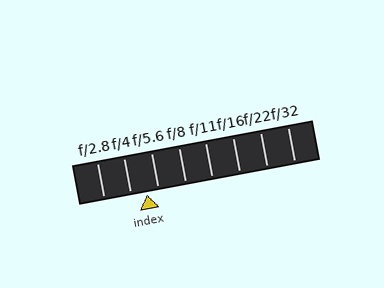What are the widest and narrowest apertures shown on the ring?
The widest aperture shown is f/2.8 and the narrowest is f/32.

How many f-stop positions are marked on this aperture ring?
There are 8 f-stop positions marked.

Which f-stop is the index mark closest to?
The index mark is closest to f/5.6.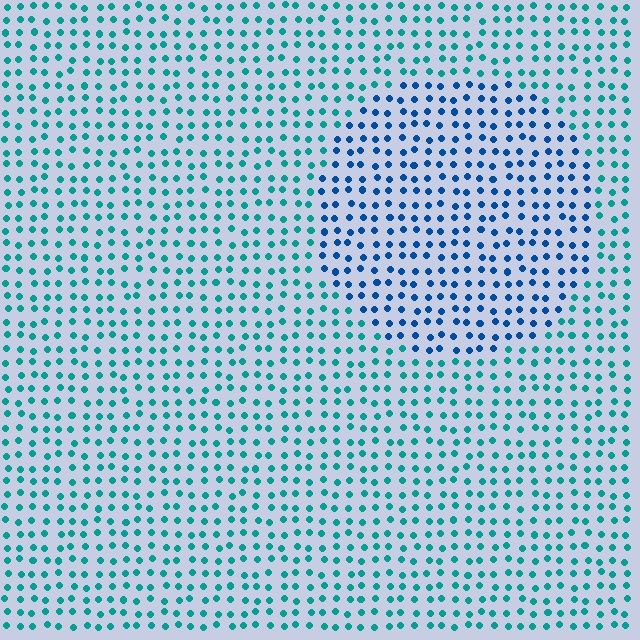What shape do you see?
I see a circle.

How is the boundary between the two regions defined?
The boundary is defined purely by a slight shift in hue (about 37 degrees). Spacing, size, and orientation are identical on both sides.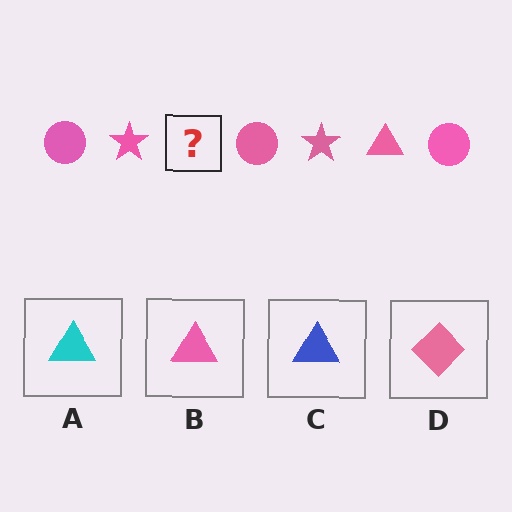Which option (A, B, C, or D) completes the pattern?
B.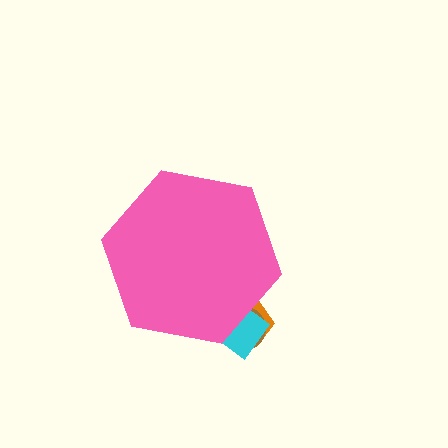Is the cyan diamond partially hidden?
Yes, the cyan diamond is partially hidden behind the pink hexagon.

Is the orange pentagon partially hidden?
Yes, the orange pentagon is partially hidden behind the pink hexagon.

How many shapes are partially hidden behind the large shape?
3 shapes are partially hidden.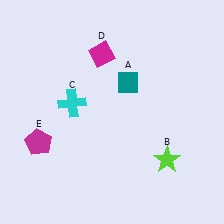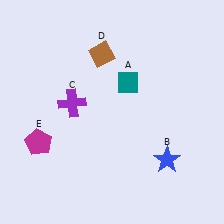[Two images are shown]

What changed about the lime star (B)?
In Image 1, B is lime. In Image 2, it changed to blue.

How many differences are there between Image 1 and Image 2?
There are 3 differences between the two images.